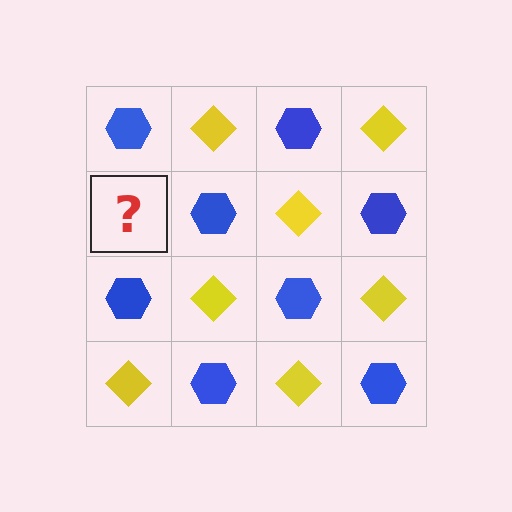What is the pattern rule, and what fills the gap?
The rule is that it alternates blue hexagon and yellow diamond in a checkerboard pattern. The gap should be filled with a yellow diamond.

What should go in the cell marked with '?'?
The missing cell should contain a yellow diamond.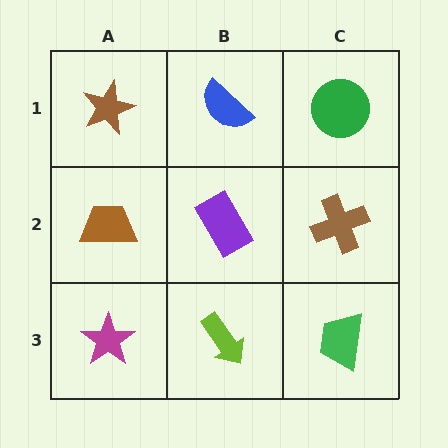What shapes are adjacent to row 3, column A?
A brown trapezoid (row 2, column A), a lime arrow (row 3, column B).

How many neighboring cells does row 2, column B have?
4.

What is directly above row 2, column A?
A brown star.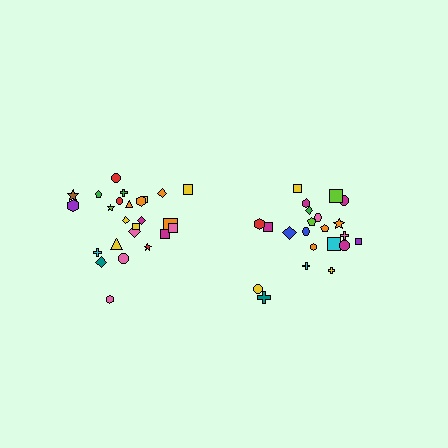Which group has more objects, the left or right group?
The left group.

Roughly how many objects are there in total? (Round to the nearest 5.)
Roughly 45 objects in total.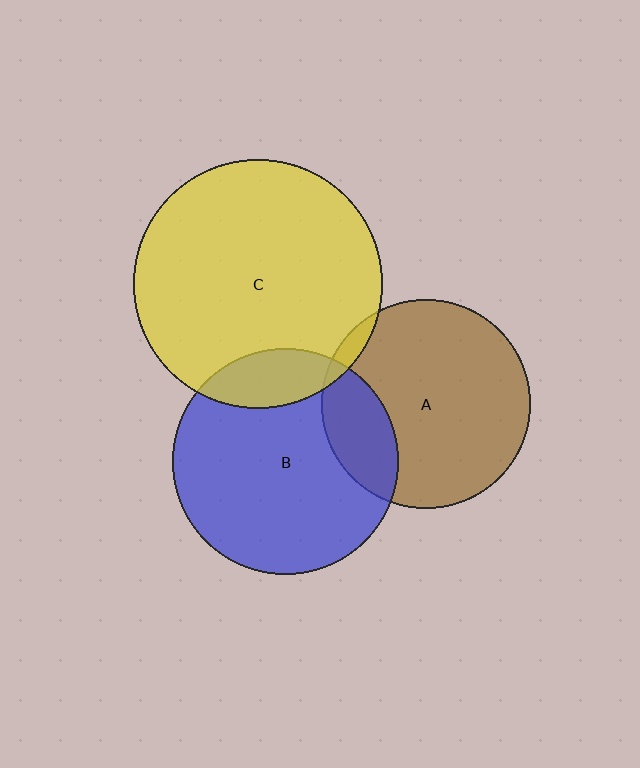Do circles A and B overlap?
Yes.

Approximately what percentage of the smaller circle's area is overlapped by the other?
Approximately 20%.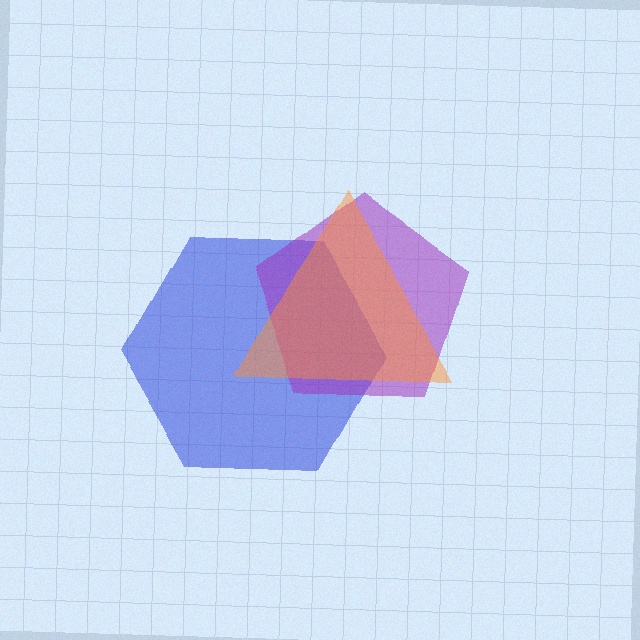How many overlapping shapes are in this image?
There are 3 overlapping shapes in the image.